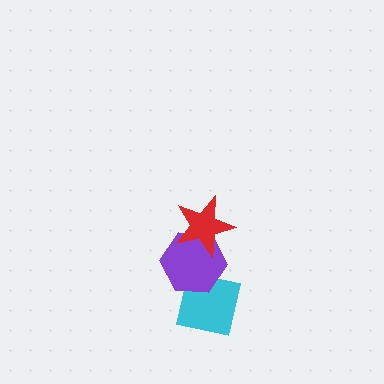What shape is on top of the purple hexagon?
The red star is on top of the purple hexagon.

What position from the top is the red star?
The red star is 1st from the top.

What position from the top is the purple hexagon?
The purple hexagon is 2nd from the top.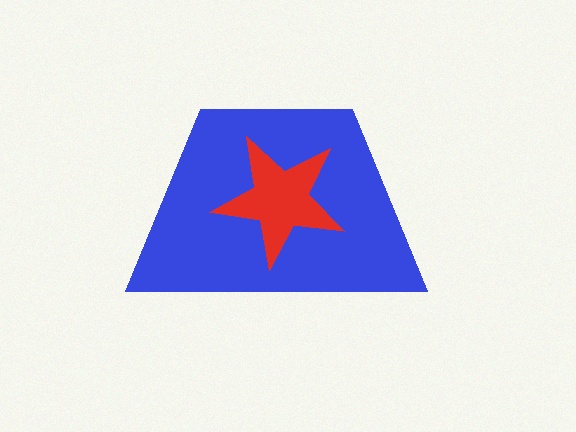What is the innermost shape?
The red star.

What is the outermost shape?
The blue trapezoid.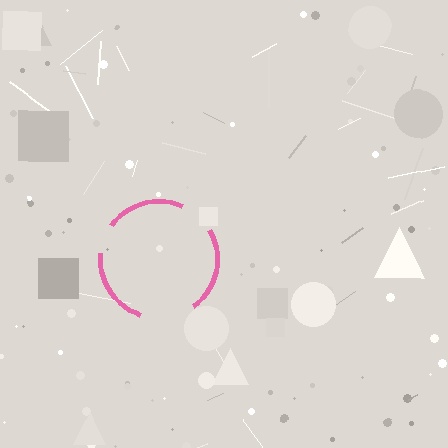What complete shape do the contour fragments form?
The contour fragments form a circle.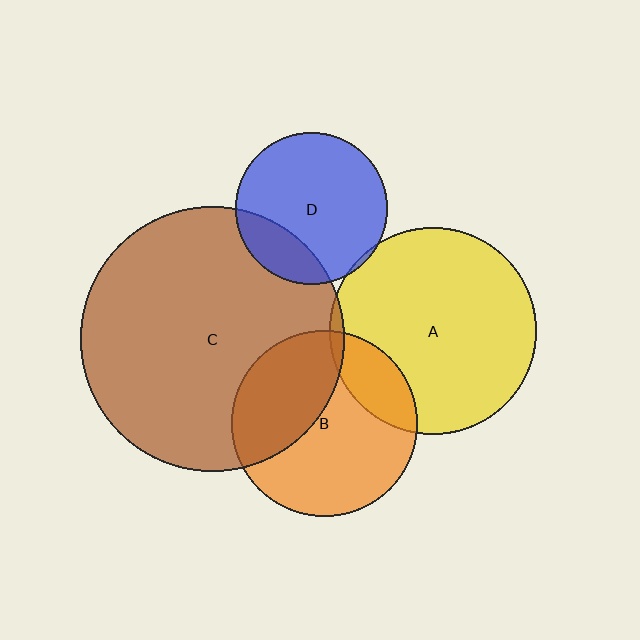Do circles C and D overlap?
Yes.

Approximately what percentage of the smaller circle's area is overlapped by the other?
Approximately 20%.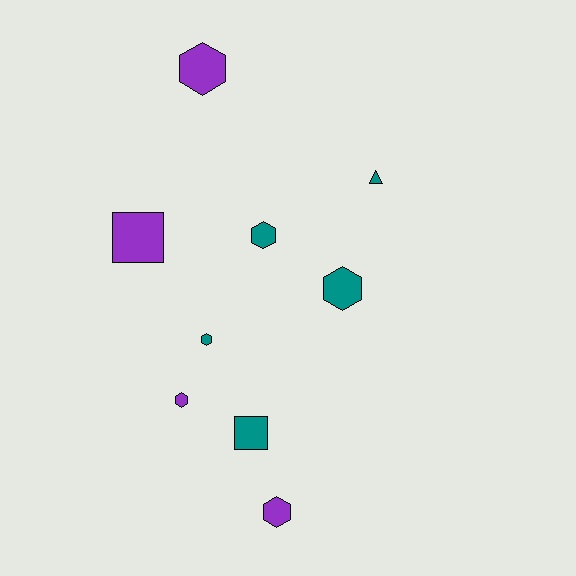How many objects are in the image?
There are 9 objects.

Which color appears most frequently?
Teal, with 5 objects.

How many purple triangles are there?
There are no purple triangles.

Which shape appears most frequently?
Hexagon, with 6 objects.